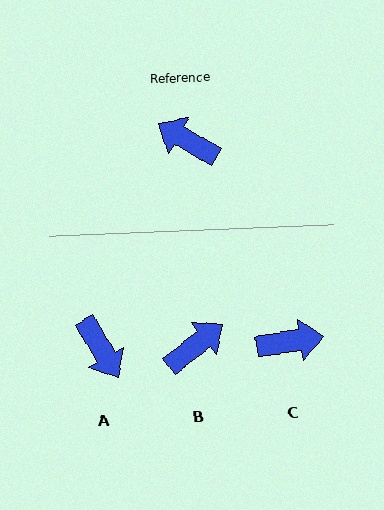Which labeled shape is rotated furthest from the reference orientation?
A, about 150 degrees away.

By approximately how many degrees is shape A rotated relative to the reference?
Approximately 150 degrees counter-clockwise.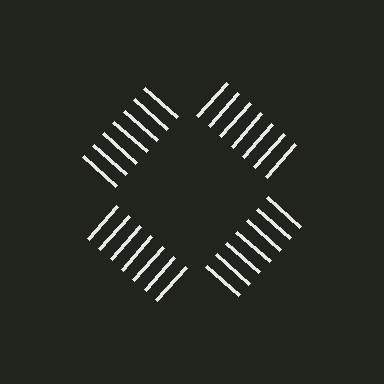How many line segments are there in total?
28 — 7 along each of the 4 edges.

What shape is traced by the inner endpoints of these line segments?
An illusory square — the line segments terminate on its edges but no continuous stroke is drawn.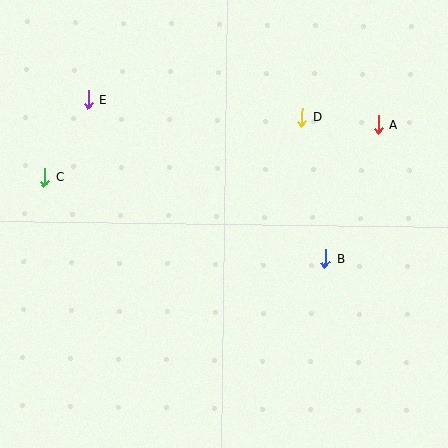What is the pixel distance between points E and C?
The distance between E and C is 89 pixels.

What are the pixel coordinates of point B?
Point B is at (325, 259).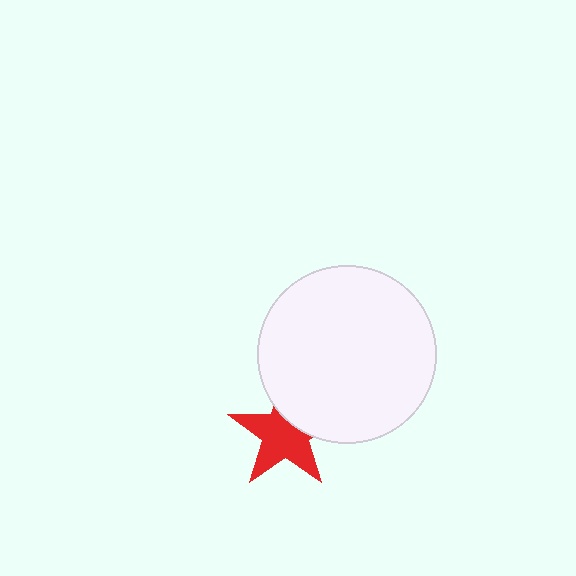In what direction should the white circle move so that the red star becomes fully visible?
The white circle should move toward the upper-right. That is the shortest direction to clear the overlap and leave the red star fully visible.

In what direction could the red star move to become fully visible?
The red star could move toward the lower-left. That would shift it out from behind the white circle entirely.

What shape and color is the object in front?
The object in front is a white circle.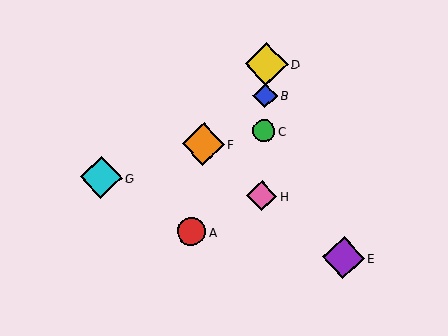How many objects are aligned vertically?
4 objects (B, C, D, H) are aligned vertically.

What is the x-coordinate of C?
Object C is at x≈264.